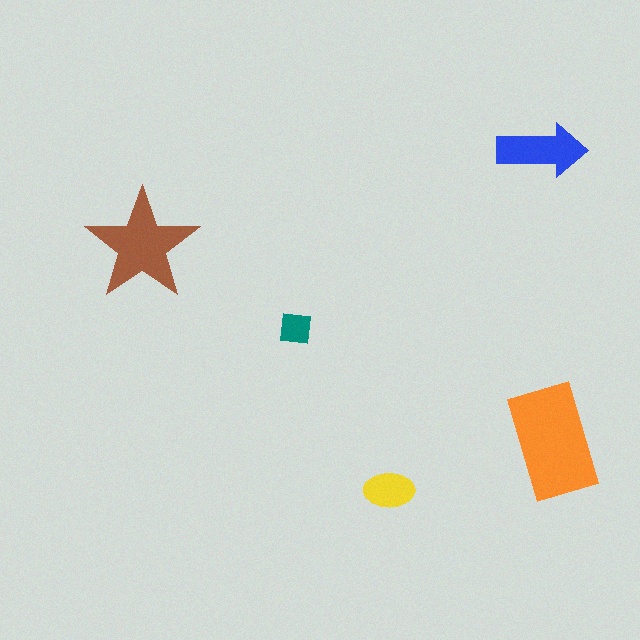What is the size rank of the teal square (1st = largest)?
5th.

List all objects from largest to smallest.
The orange rectangle, the brown star, the blue arrow, the yellow ellipse, the teal square.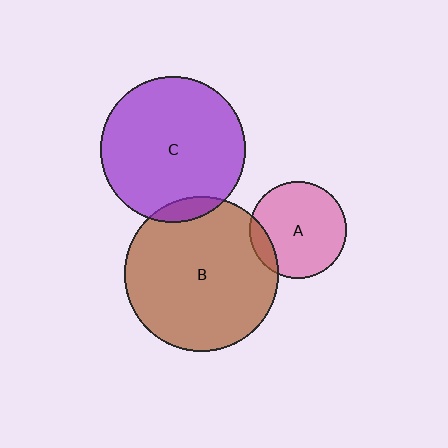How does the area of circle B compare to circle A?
Approximately 2.5 times.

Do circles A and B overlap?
Yes.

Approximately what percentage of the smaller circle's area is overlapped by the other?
Approximately 10%.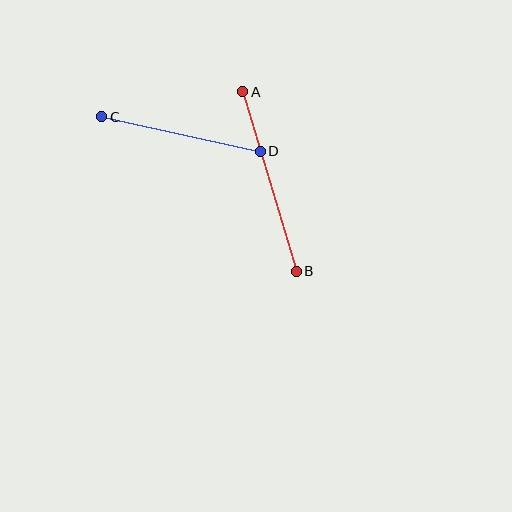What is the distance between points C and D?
The distance is approximately 163 pixels.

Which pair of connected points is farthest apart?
Points A and B are farthest apart.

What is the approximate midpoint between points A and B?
The midpoint is at approximately (270, 182) pixels.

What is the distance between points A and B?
The distance is approximately 187 pixels.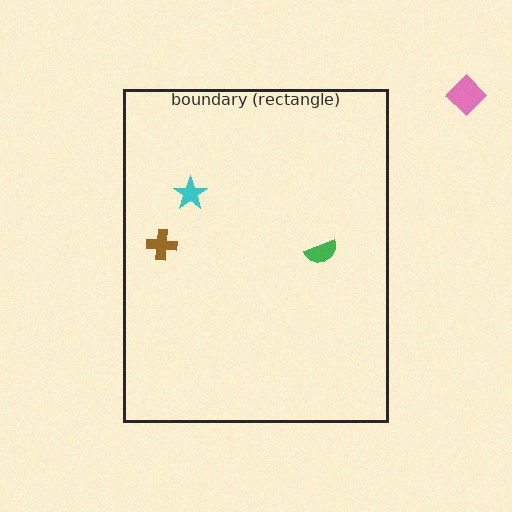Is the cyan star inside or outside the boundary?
Inside.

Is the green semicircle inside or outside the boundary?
Inside.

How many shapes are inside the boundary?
3 inside, 1 outside.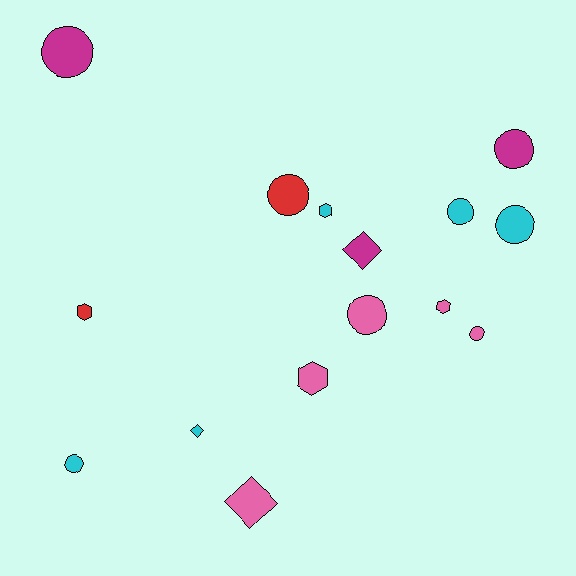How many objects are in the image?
There are 15 objects.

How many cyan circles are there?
There are 3 cyan circles.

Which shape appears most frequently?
Circle, with 8 objects.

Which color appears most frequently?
Pink, with 5 objects.